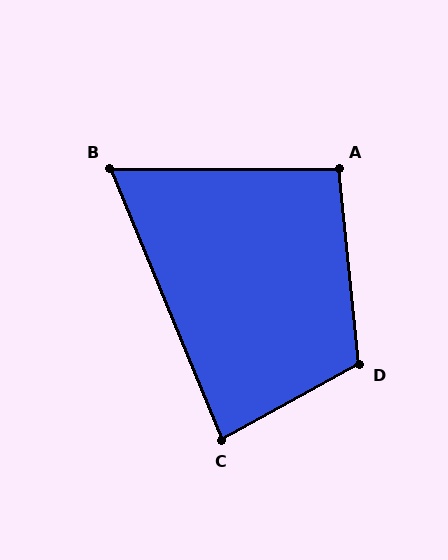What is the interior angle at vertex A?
Approximately 96 degrees (obtuse).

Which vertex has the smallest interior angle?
B, at approximately 67 degrees.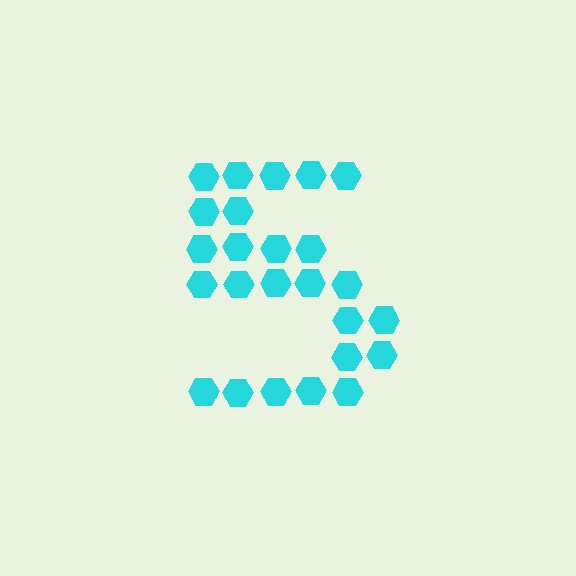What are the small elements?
The small elements are hexagons.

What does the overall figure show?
The overall figure shows the digit 5.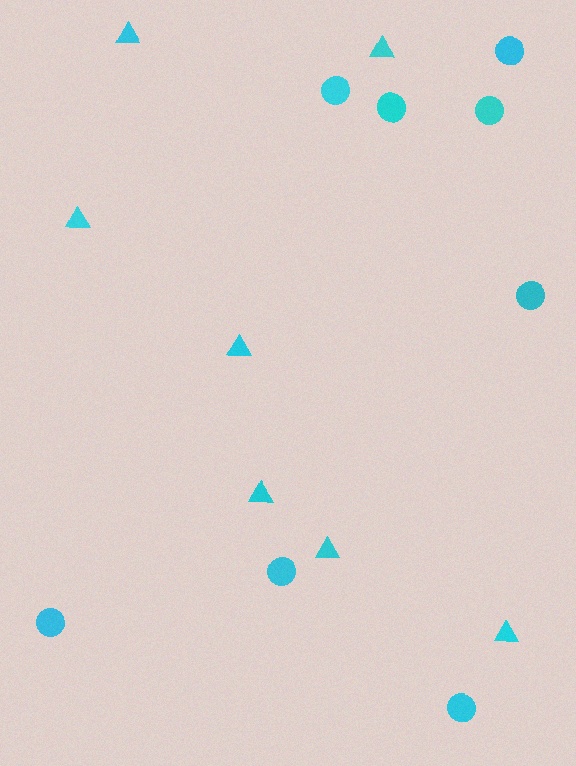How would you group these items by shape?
There are 2 groups: one group of triangles (7) and one group of circles (8).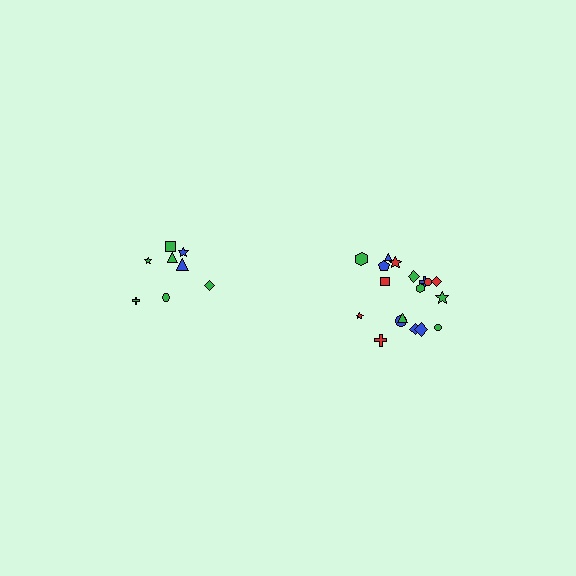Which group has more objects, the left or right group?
The right group.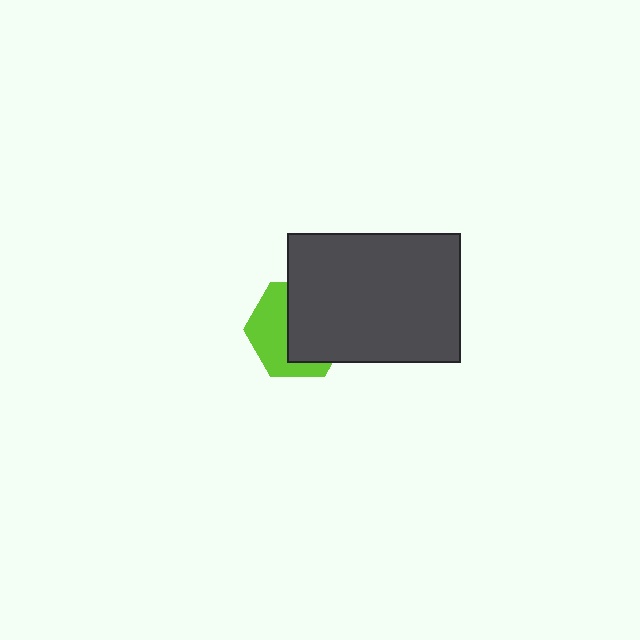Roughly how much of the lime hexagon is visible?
About half of it is visible (roughly 45%).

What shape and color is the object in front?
The object in front is a dark gray rectangle.